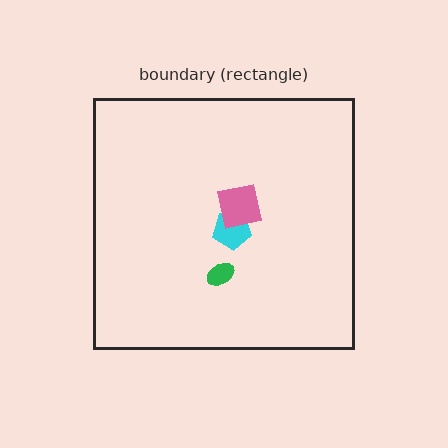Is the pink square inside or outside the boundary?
Inside.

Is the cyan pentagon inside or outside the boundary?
Inside.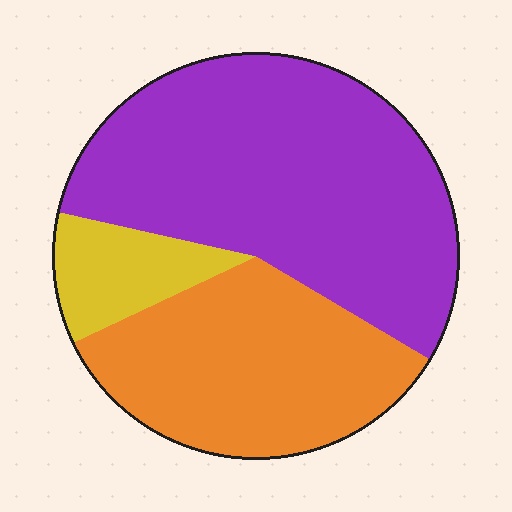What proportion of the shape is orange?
Orange covers around 35% of the shape.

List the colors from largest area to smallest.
From largest to smallest: purple, orange, yellow.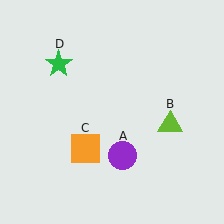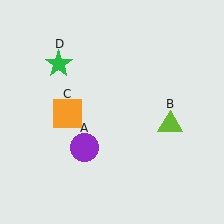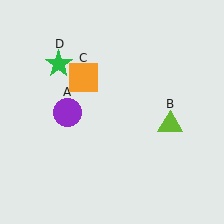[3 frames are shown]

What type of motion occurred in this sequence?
The purple circle (object A), orange square (object C) rotated clockwise around the center of the scene.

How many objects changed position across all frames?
2 objects changed position: purple circle (object A), orange square (object C).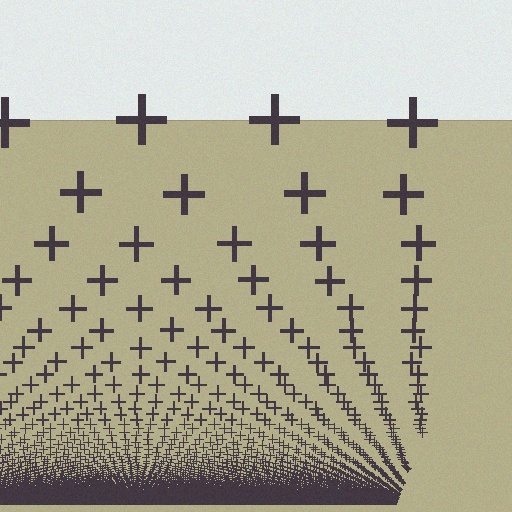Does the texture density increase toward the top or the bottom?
Density increases toward the bottom.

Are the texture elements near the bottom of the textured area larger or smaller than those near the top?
Smaller. The gradient is inverted — elements near the bottom are smaller and denser.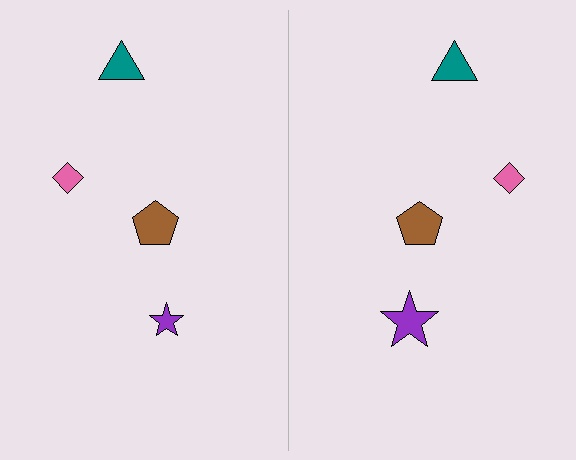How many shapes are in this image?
There are 8 shapes in this image.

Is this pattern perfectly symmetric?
No, the pattern is not perfectly symmetric. The purple star on the right side has a different size than its mirror counterpart.